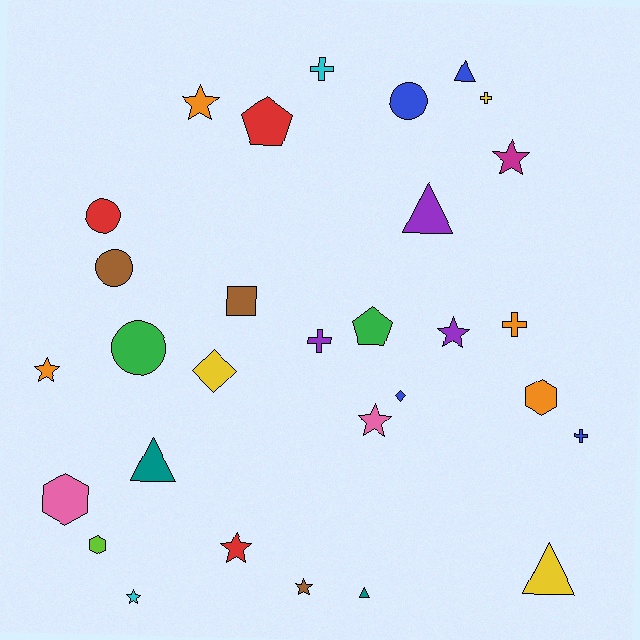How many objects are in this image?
There are 30 objects.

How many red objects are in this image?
There are 3 red objects.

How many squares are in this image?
There is 1 square.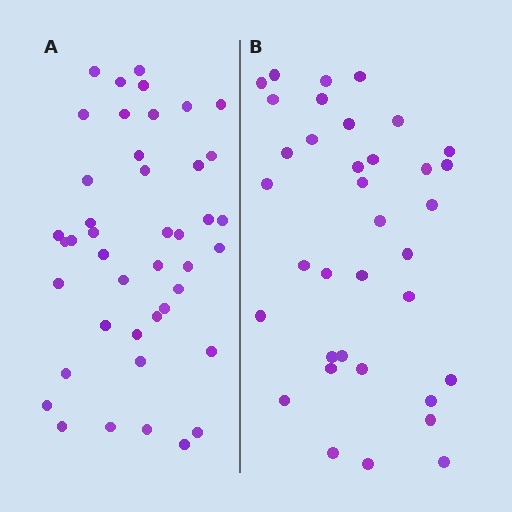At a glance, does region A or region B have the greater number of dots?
Region A (the left region) has more dots.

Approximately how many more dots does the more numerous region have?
Region A has roughly 8 or so more dots than region B.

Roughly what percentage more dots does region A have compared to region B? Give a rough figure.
About 20% more.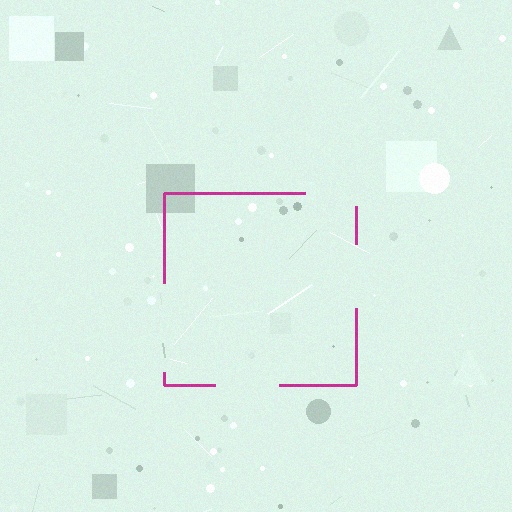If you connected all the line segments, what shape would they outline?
They would outline a square.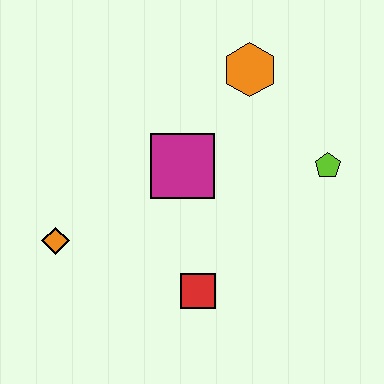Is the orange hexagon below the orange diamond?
No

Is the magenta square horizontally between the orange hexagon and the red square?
No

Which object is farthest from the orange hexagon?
The orange diamond is farthest from the orange hexagon.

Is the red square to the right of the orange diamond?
Yes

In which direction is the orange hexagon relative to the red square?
The orange hexagon is above the red square.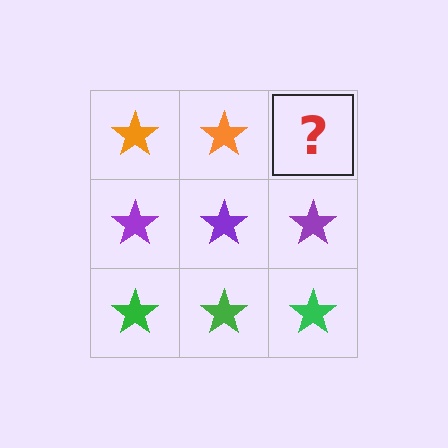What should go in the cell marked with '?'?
The missing cell should contain an orange star.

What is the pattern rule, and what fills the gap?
The rule is that each row has a consistent color. The gap should be filled with an orange star.